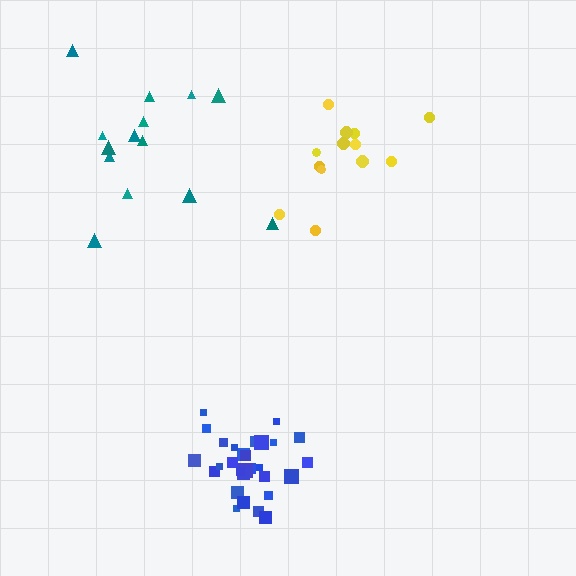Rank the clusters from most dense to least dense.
blue, yellow, teal.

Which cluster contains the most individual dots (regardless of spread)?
Blue (29).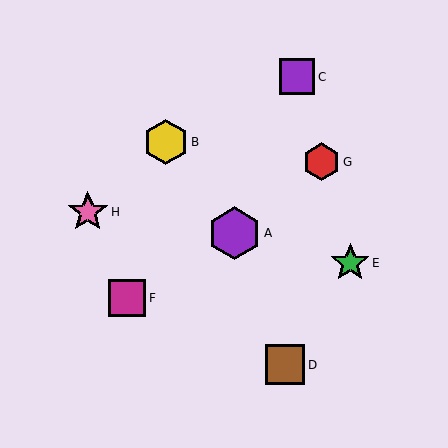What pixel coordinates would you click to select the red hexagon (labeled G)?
Click at (322, 162) to select the red hexagon G.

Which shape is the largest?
The purple hexagon (labeled A) is the largest.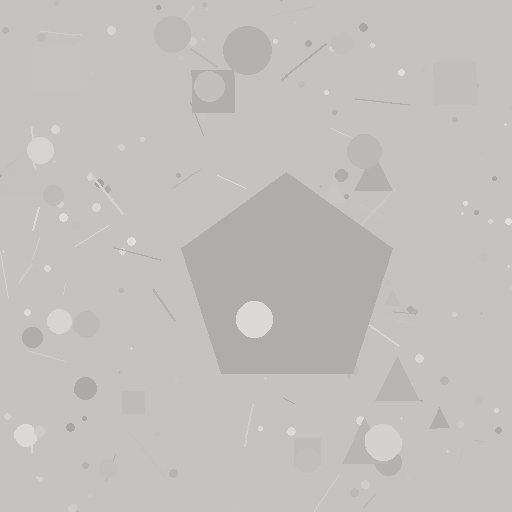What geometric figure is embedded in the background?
A pentagon is embedded in the background.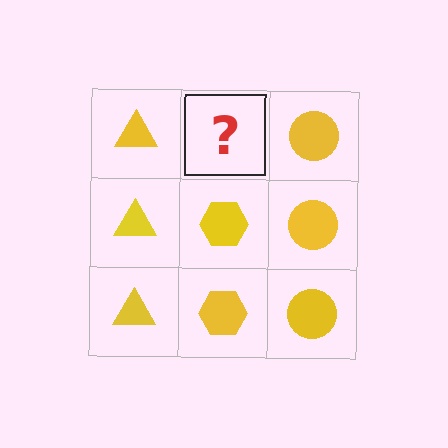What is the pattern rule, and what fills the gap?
The rule is that each column has a consistent shape. The gap should be filled with a yellow hexagon.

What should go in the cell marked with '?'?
The missing cell should contain a yellow hexagon.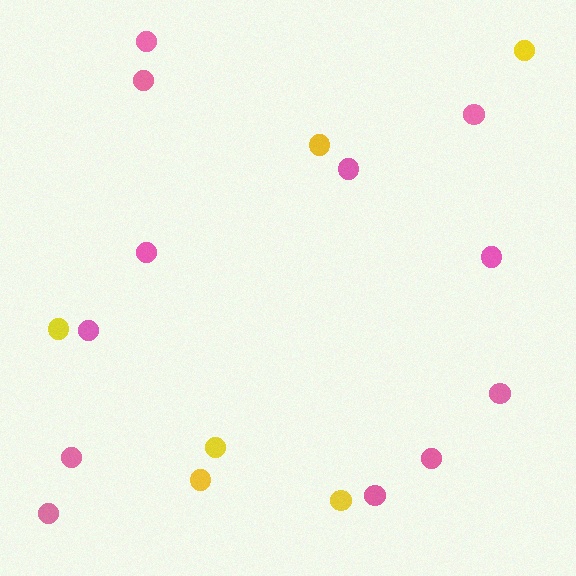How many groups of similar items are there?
There are 2 groups: one group of pink circles (12) and one group of yellow circles (6).